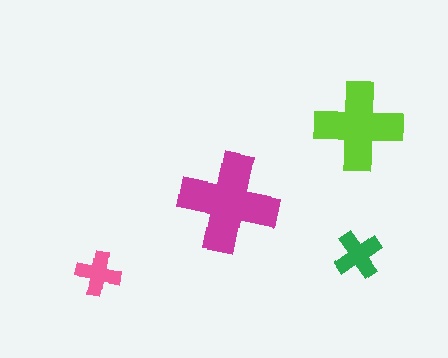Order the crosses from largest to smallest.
the magenta one, the lime one, the green one, the pink one.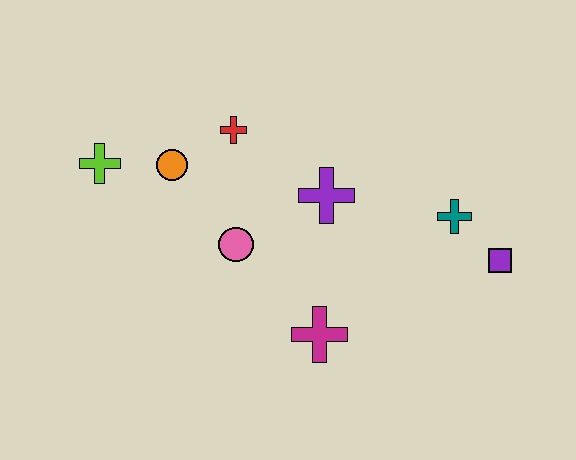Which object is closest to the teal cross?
The purple square is closest to the teal cross.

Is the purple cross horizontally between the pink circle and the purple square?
Yes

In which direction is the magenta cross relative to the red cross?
The magenta cross is below the red cross.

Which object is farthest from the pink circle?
The purple square is farthest from the pink circle.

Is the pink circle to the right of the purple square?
No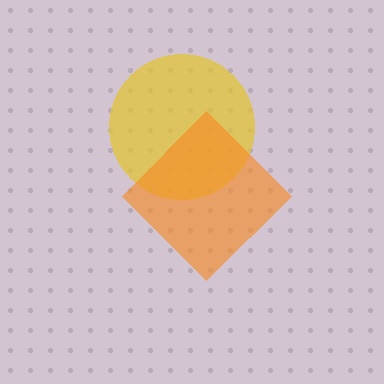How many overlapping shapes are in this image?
There are 2 overlapping shapes in the image.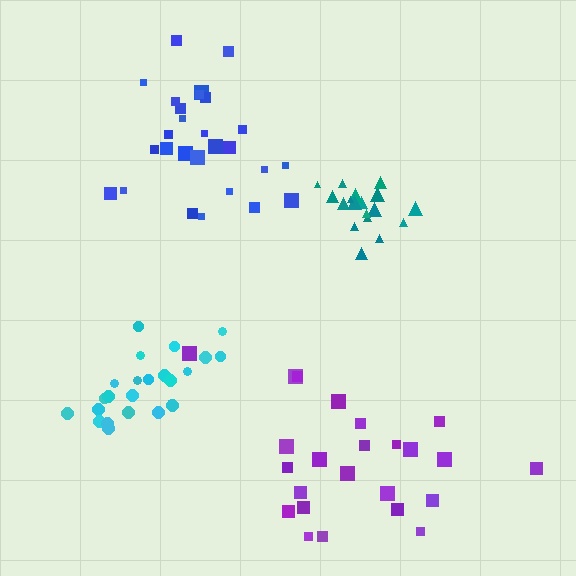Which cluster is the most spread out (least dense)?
Purple.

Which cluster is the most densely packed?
Teal.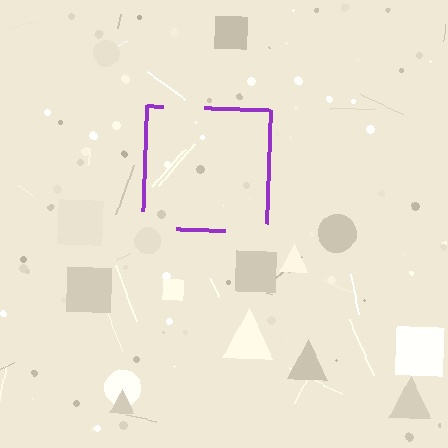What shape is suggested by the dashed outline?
The dashed outline suggests a square.